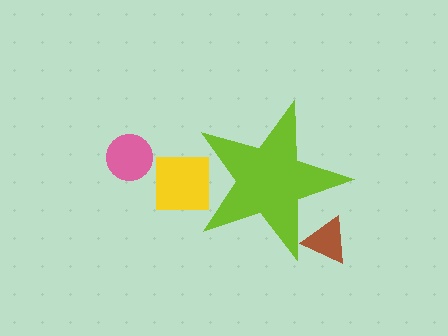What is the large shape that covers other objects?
A lime star.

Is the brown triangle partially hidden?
Yes, the brown triangle is partially hidden behind the lime star.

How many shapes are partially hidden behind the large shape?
2 shapes are partially hidden.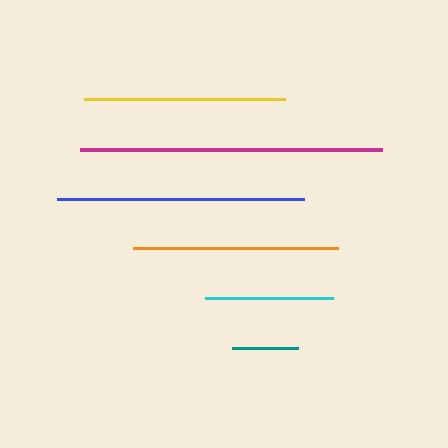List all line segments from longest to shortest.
From longest to shortest: magenta, blue, orange, yellow, cyan, teal.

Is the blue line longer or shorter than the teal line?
The blue line is longer than the teal line.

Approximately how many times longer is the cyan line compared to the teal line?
The cyan line is approximately 1.9 times the length of the teal line.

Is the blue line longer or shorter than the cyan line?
The blue line is longer than the cyan line.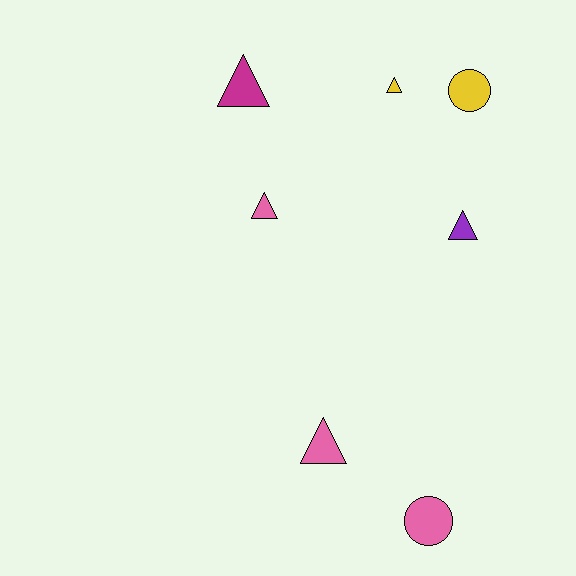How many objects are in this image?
There are 7 objects.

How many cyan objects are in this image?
There are no cyan objects.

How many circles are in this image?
There are 2 circles.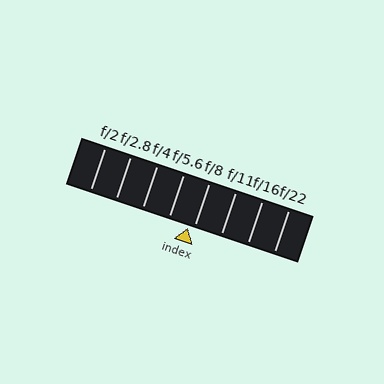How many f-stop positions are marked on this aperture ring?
There are 8 f-stop positions marked.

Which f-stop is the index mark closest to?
The index mark is closest to f/8.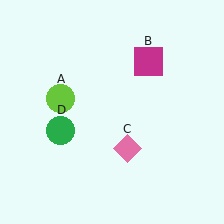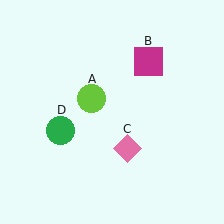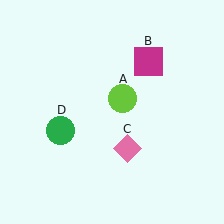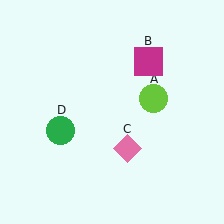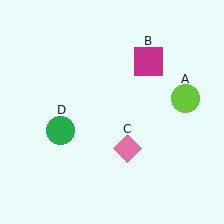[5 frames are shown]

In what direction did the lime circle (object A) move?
The lime circle (object A) moved right.